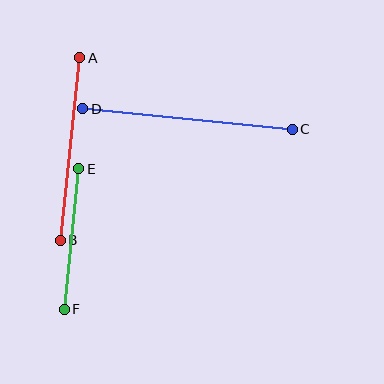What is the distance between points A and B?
The distance is approximately 184 pixels.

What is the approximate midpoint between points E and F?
The midpoint is at approximately (71, 239) pixels.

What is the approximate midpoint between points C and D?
The midpoint is at approximately (187, 119) pixels.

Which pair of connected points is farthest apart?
Points C and D are farthest apart.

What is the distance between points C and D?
The distance is approximately 210 pixels.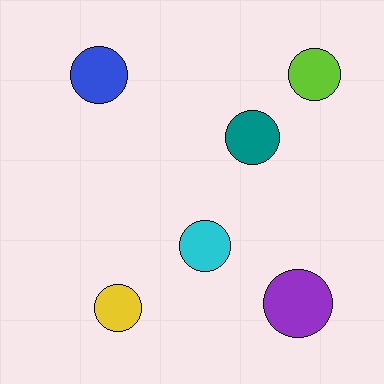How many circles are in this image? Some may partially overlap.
There are 6 circles.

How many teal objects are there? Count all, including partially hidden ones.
There is 1 teal object.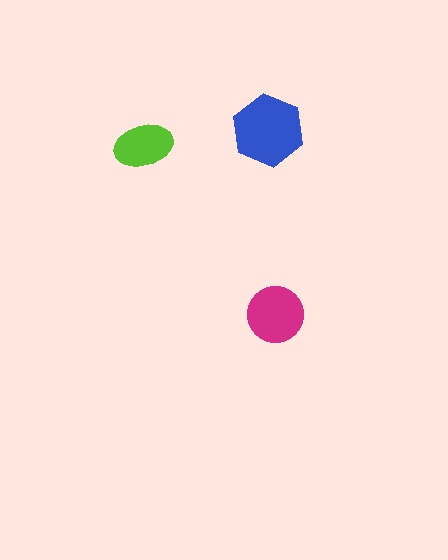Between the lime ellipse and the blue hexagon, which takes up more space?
The blue hexagon.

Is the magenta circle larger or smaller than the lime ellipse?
Larger.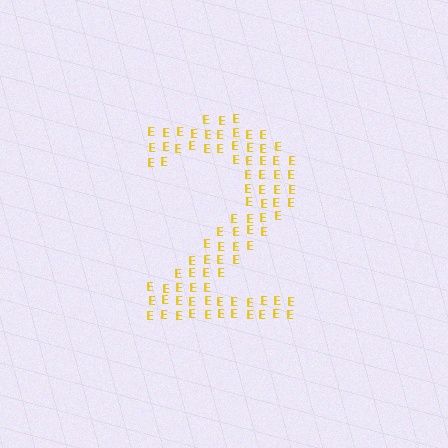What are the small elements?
The small elements are letter E's.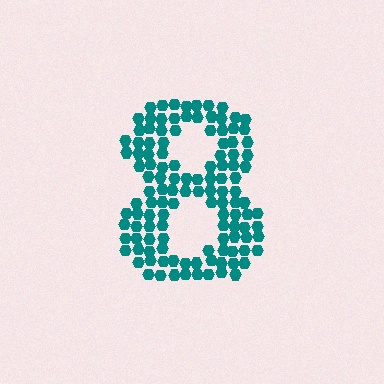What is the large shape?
The large shape is the digit 8.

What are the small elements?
The small elements are hexagons.